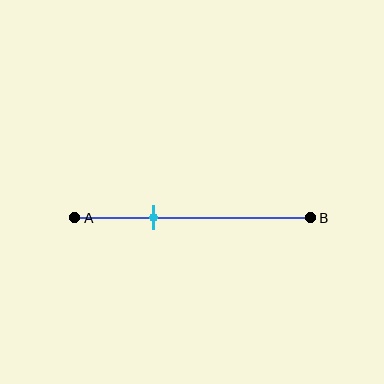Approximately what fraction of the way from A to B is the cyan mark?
The cyan mark is approximately 35% of the way from A to B.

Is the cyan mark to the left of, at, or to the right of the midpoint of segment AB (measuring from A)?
The cyan mark is to the left of the midpoint of segment AB.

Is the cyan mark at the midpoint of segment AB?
No, the mark is at about 35% from A, not at the 50% midpoint.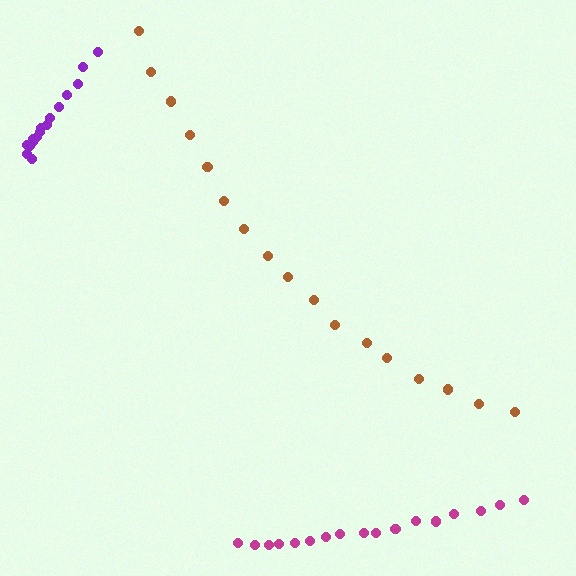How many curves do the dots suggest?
There are 3 distinct paths.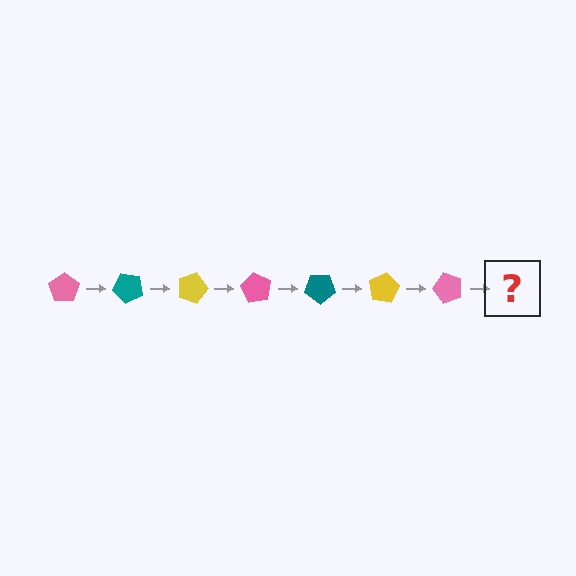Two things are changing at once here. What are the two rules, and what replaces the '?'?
The two rules are that it rotates 45 degrees each step and the color cycles through pink, teal, and yellow. The '?' should be a teal pentagon, rotated 315 degrees from the start.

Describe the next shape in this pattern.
It should be a teal pentagon, rotated 315 degrees from the start.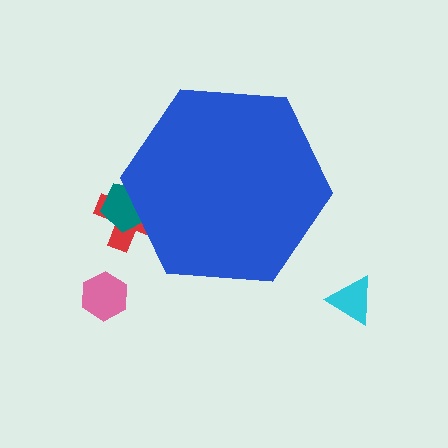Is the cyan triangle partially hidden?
No, the cyan triangle is fully visible.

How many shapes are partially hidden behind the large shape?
2 shapes are partially hidden.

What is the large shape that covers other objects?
A blue hexagon.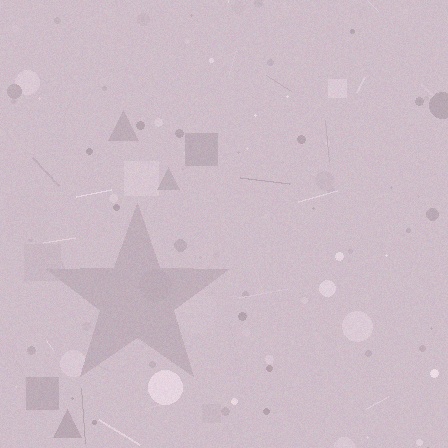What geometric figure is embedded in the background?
A star is embedded in the background.